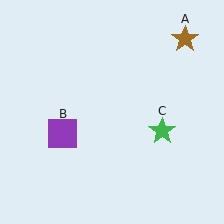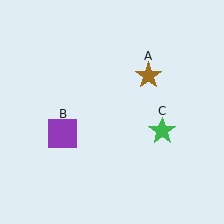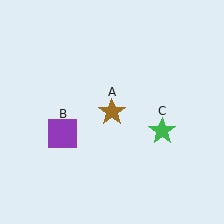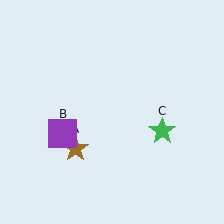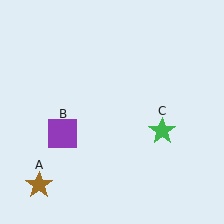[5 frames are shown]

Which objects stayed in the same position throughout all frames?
Purple square (object B) and green star (object C) remained stationary.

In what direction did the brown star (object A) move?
The brown star (object A) moved down and to the left.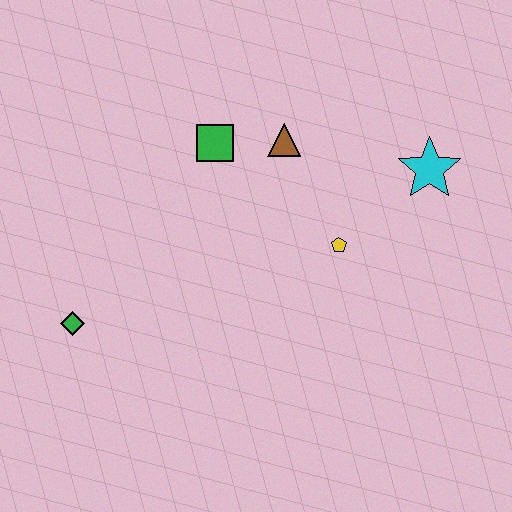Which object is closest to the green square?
The brown triangle is closest to the green square.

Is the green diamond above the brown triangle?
No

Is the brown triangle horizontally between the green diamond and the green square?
No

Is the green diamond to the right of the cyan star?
No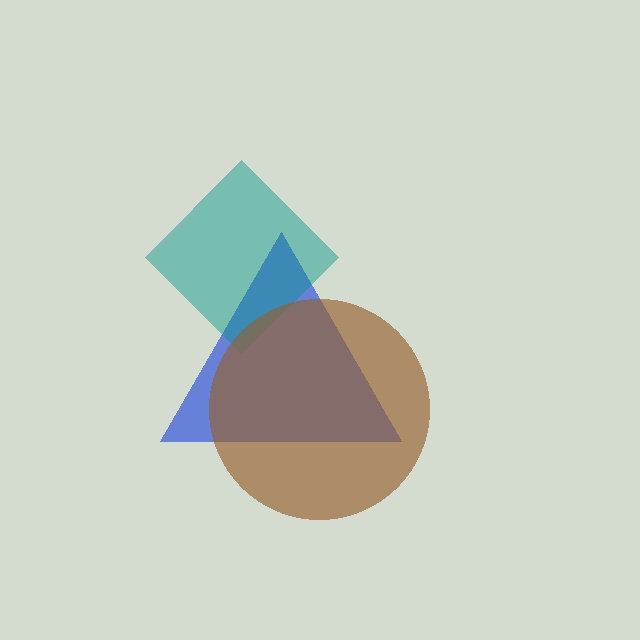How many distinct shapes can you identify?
There are 3 distinct shapes: a blue triangle, a teal diamond, a brown circle.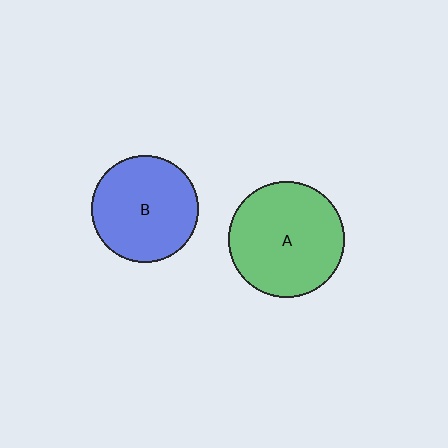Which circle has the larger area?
Circle A (green).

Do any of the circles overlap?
No, none of the circles overlap.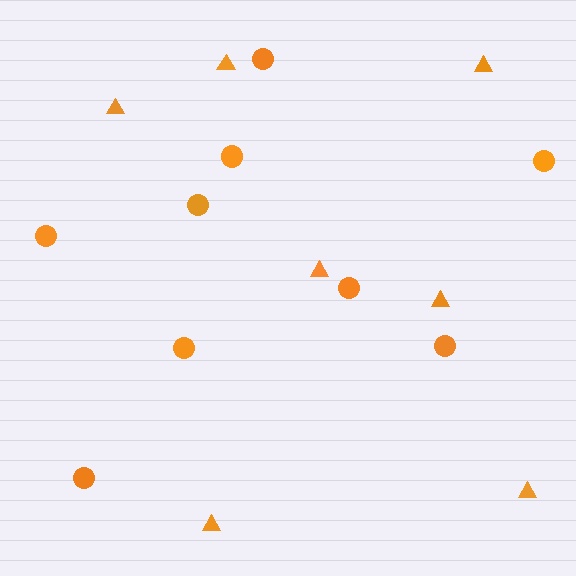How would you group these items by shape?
There are 2 groups: one group of circles (9) and one group of triangles (7).